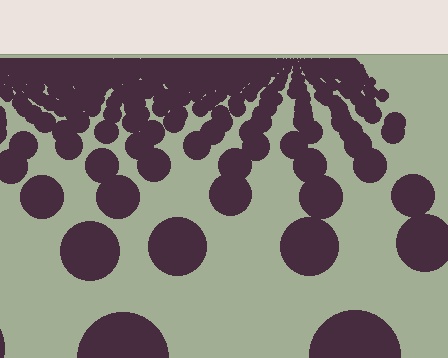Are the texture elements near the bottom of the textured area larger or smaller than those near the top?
Larger. Near the bottom, elements are closer to the viewer and appear at a bigger on-screen size.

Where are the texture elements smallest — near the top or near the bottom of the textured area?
Near the top.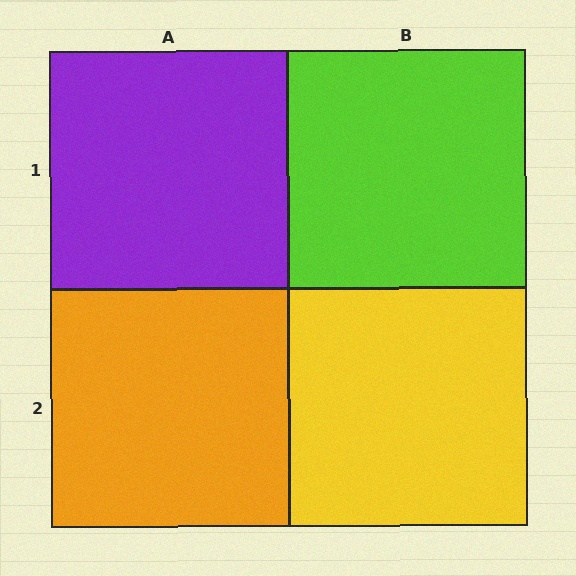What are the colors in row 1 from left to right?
Purple, lime.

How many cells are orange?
1 cell is orange.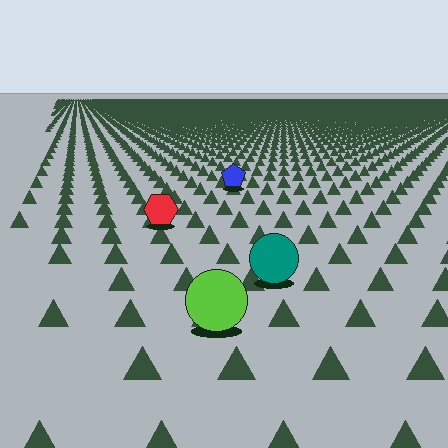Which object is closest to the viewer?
The lime circle is closest. The texture marks near it are larger and more spread out.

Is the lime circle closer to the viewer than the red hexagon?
Yes. The lime circle is closer — you can tell from the texture gradient: the ground texture is coarser near it.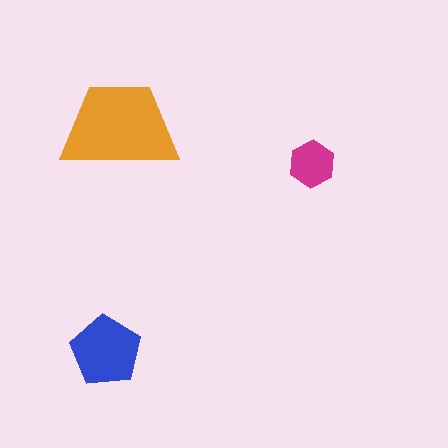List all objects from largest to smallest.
The orange trapezoid, the blue pentagon, the magenta hexagon.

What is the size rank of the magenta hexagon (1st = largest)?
3rd.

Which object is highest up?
The orange trapezoid is topmost.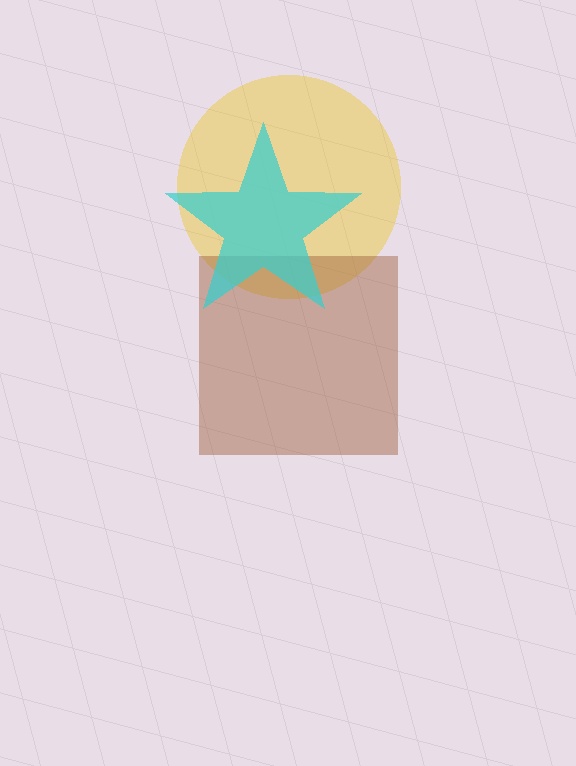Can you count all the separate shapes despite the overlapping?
Yes, there are 3 separate shapes.